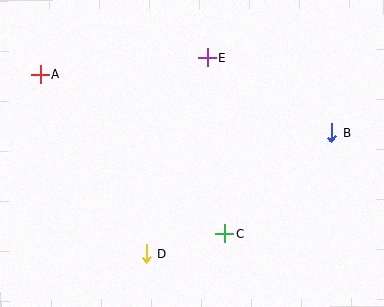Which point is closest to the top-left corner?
Point A is closest to the top-left corner.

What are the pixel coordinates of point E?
Point E is at (207, 58).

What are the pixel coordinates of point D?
Point D is at (147, 254).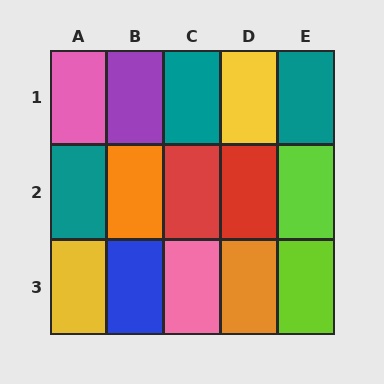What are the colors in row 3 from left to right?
Yellow, blue, pink, orange, lime.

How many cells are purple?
1 cell is purple.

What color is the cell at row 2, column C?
Red.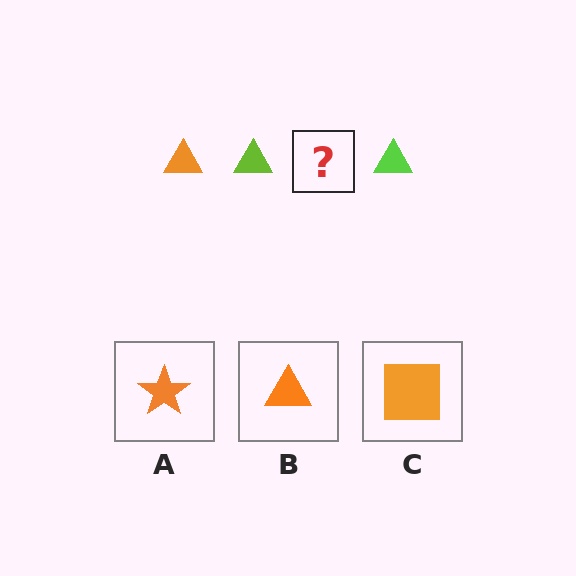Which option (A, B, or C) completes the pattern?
B.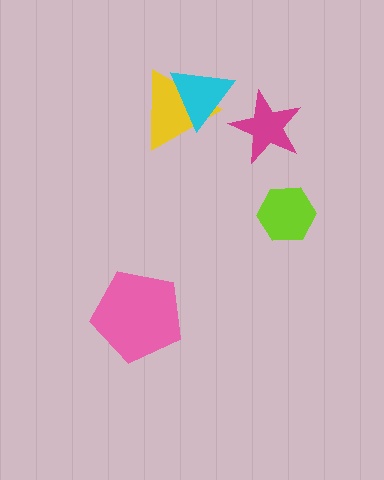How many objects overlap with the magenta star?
0 objects overlap with the magenta star.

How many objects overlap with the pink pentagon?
0 objects overlap with the pink pentagon.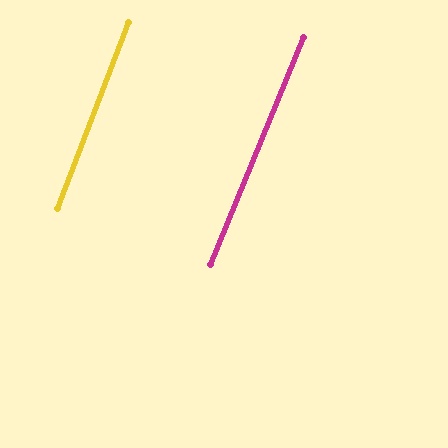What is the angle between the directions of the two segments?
Approximately 2 degrees.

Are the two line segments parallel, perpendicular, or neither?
Parallel — their directions differ by only 1.6°.